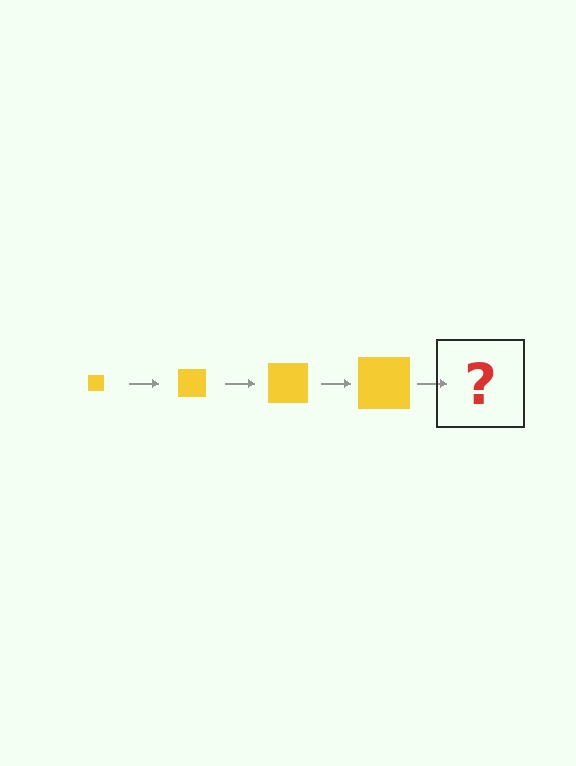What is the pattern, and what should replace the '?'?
The pattern is that the square gets progressively larger each step. The '?' should be a yellow square, larger than the previous one.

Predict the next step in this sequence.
The next step is a yellow square, larger than the previous one.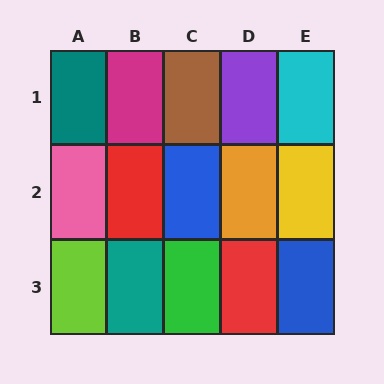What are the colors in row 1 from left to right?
Teal, magenta, brown, purple, cyan.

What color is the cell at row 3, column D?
Red.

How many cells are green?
1 cell is green.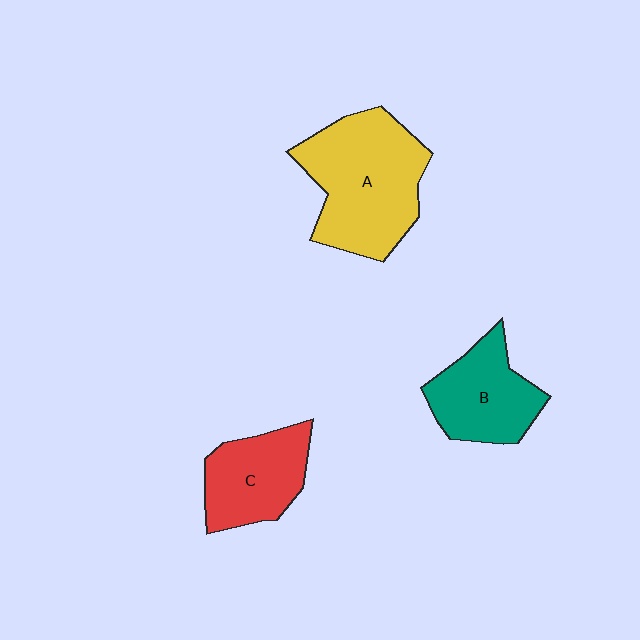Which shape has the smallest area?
Shape C (red).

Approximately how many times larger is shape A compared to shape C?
Approximately 1.6 times.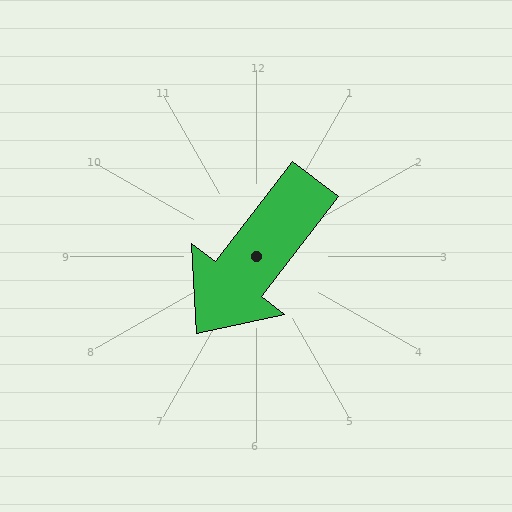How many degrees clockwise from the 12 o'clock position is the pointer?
Approximately 218 degrees.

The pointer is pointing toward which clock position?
Roughly 7 o'clock.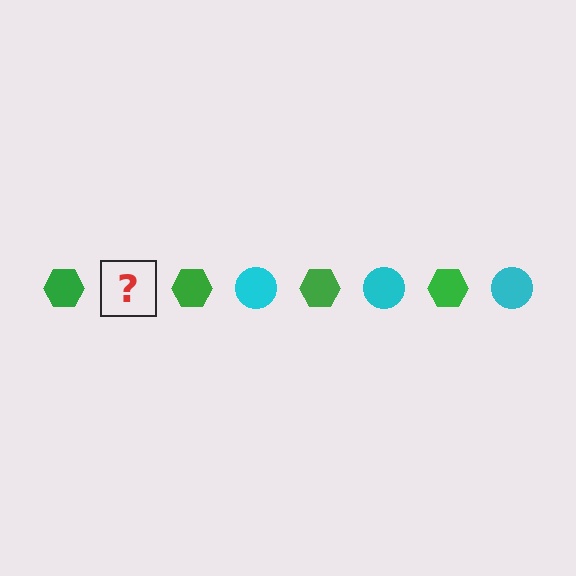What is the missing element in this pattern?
The missing element is a cyan circle.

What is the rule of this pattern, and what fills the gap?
The rule is that the pattern alternates between green hexagon and cyan circle. The gap should be filled with a cyan circle.